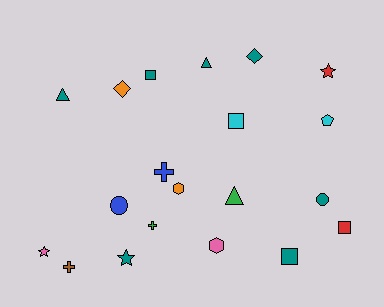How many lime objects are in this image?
There are no lime objects.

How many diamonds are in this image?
There are 2 diamonds.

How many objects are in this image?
There are 20 objects.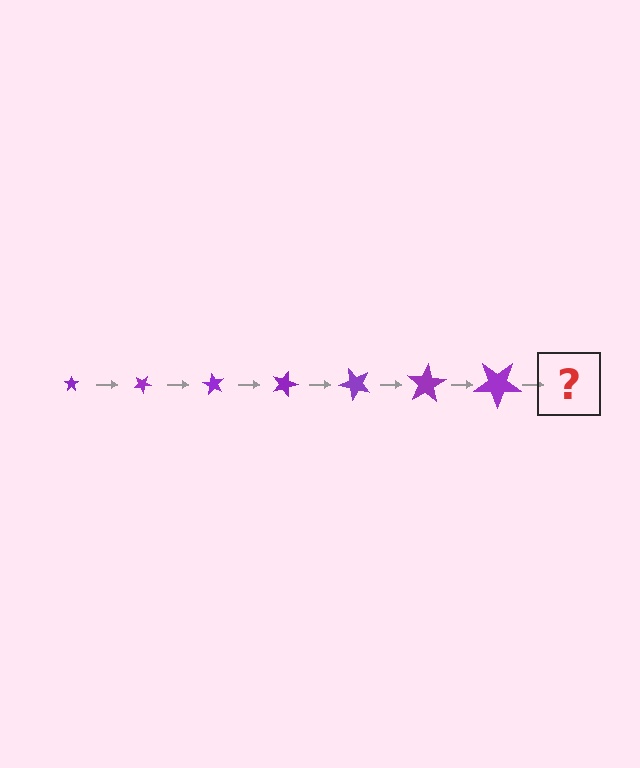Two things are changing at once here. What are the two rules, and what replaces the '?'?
The two rules are that the star grows larger each step and it rotates 30 degrees each step. The '?' should be a star, larger than the previous one and rotated 210 degrees from the start.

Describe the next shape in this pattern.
It should be a star, larger than the previous one and rotated 210 degrees from the start.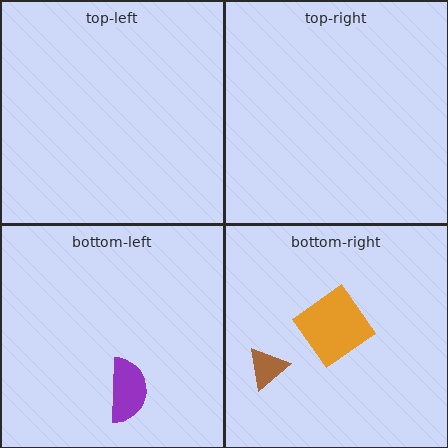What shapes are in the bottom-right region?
The orange diamond, the brown triangle.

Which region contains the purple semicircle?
The bottom-left region.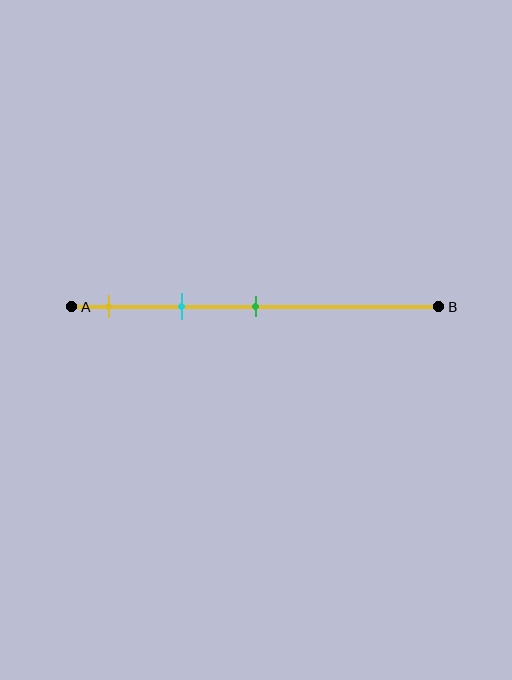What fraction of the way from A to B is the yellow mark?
The yellow mark is approximately 10% (0.1) of the way from A to B.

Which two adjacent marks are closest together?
The yellow and cyan marks are the closest adjacent pair.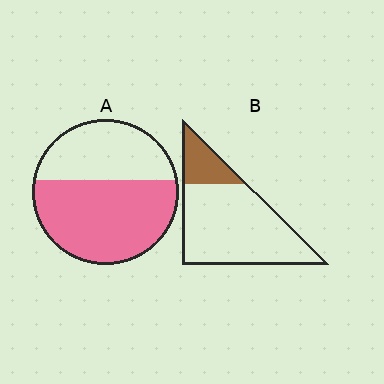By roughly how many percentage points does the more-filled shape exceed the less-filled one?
By roughly 40 percentage points (A over B).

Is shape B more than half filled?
No.